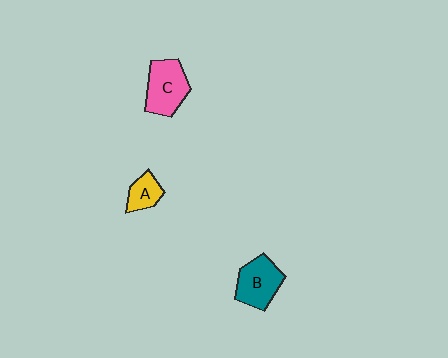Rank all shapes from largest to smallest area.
From largest to smallest: C (pink), B (teal), A (yellow).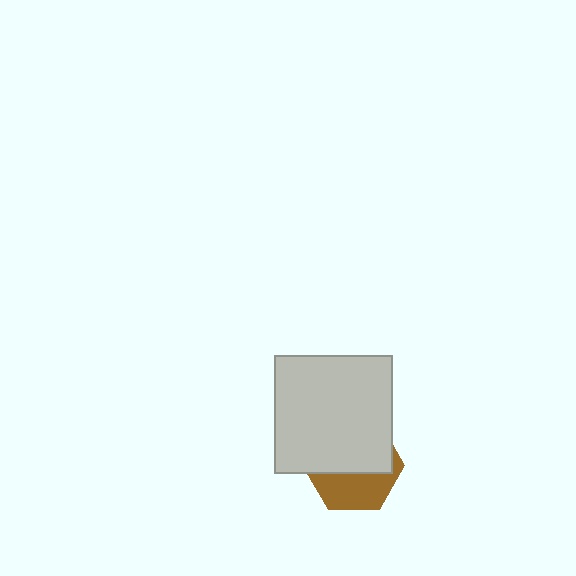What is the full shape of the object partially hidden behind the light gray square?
The partially hidden object is a brown hexagon.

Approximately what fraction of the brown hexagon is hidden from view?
Roughly 59% of the brown hexagon is hidden behind the light gray square.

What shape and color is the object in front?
The object in front is a light gray square.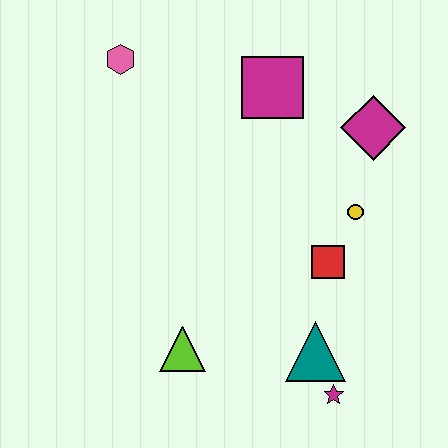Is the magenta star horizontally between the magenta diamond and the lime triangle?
Yes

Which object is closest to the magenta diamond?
The yellow circle is closest to the magenta diamond.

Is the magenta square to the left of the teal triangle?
Yes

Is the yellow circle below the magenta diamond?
Yes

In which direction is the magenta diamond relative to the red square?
The magenta diamond is above the red square.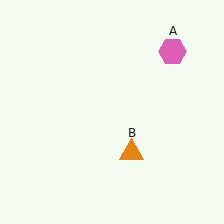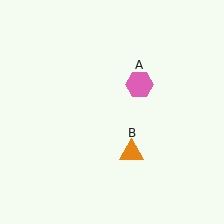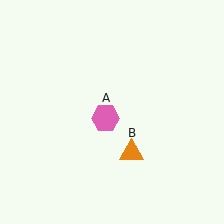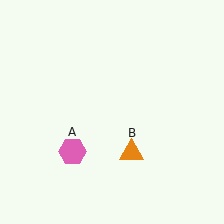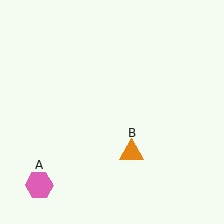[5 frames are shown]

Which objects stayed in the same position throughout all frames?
Orange triangle (object B) remained stationary.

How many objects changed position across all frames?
1 object changed position: pink hexagon (object A).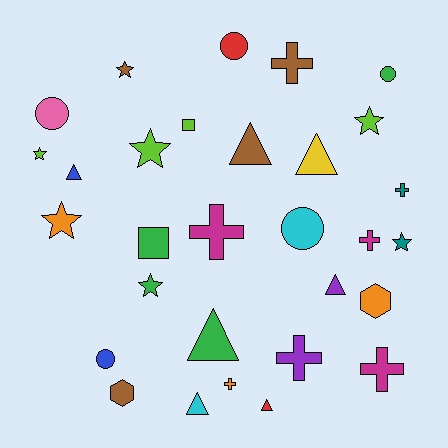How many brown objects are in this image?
There are 4 brown objects.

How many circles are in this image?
There are 5 circles.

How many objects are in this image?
There are 30 objects.